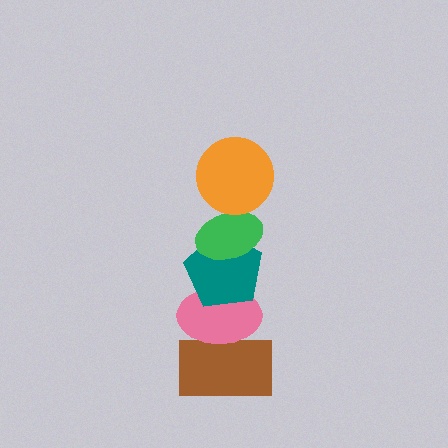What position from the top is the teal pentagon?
The teal pentagon is 3rd from the top.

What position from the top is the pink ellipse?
The pink ellipse is 4th from the top.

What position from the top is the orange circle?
The orange circle is 1st from the top.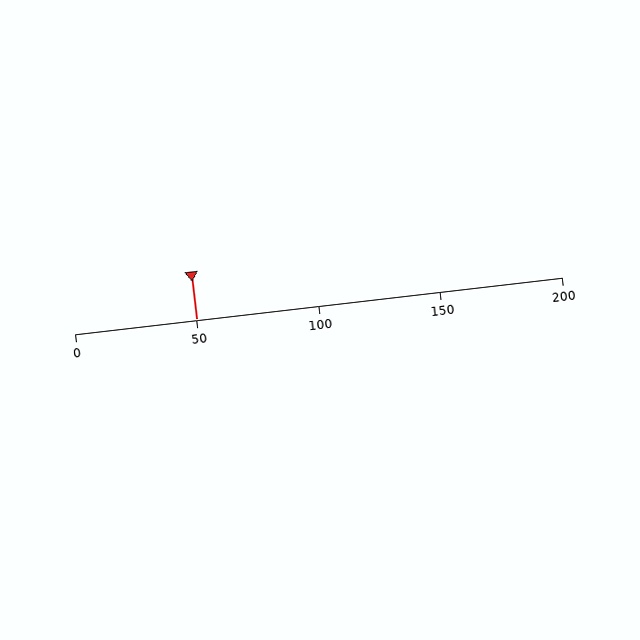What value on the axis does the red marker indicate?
The marker indicates approximately 50.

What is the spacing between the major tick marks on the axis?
The major ticks are spaced 50 apart.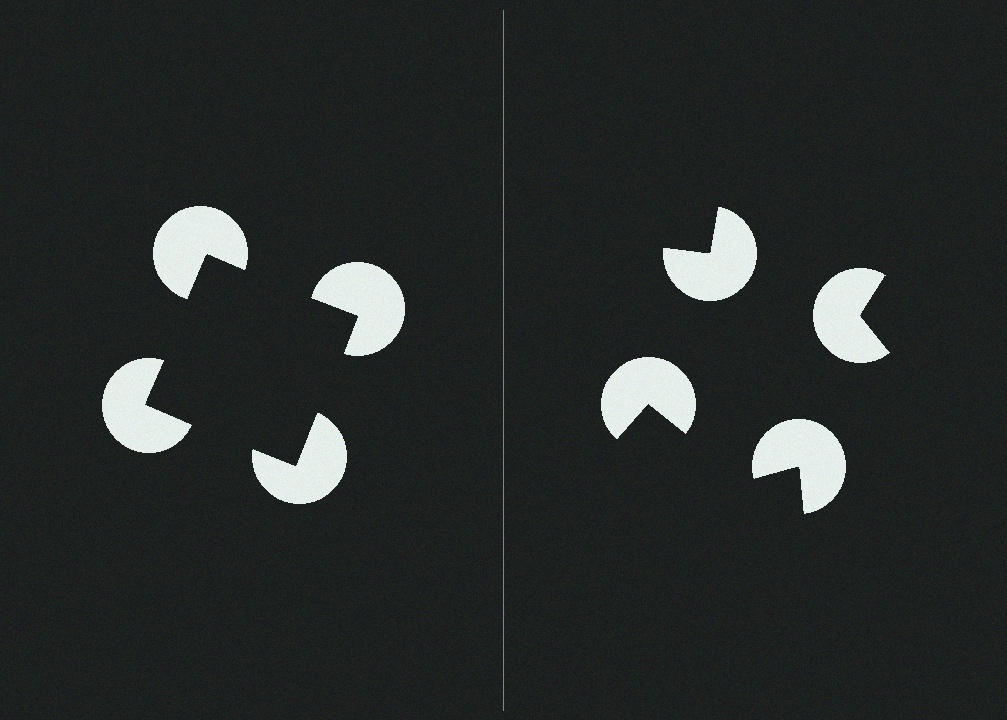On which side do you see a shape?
An illusory square appears on the left side. On the right side the wedge cuts are rotated, so no coherent shape forms.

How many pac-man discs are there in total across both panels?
8 — 4 on each side.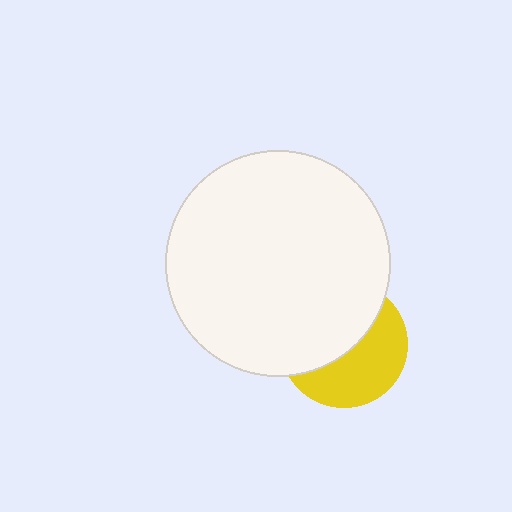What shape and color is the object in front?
The object in front is a white circle.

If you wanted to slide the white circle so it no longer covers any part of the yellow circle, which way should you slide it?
Slide it toward the upper-left — that is the most direct way to separate the two shapes.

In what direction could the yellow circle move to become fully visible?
The yellow circle could move toward the lower-right. That would shift it out from behind the white circle entirely.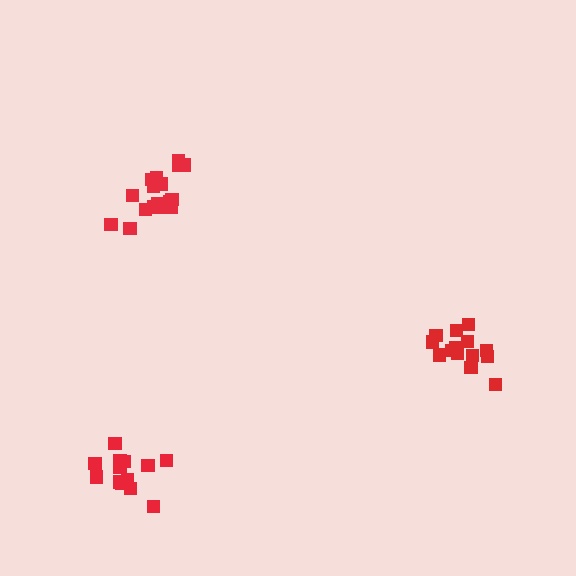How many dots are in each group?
Group 1: 14 dots, Group 2: 13 dots, Group 3: 18 dots (45 total).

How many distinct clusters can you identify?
There are 3 distinct clusters.